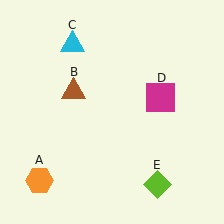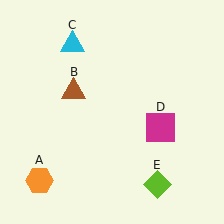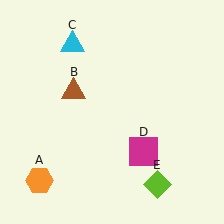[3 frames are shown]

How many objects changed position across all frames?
1 object changed position: magenta square (object D).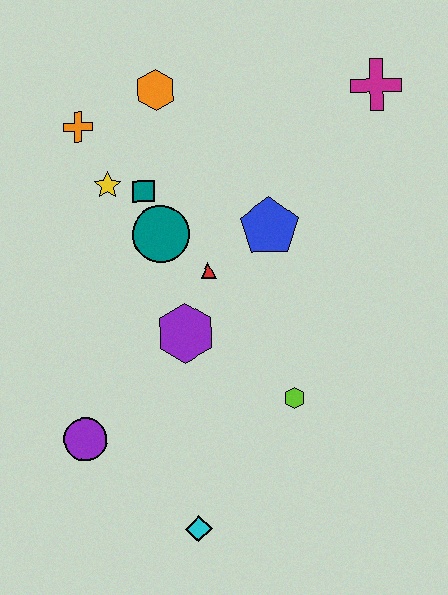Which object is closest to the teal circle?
The teal square is closest to the teal circle.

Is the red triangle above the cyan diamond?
Yes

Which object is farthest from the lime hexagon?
The orange cross is farthest from the lime hexagon.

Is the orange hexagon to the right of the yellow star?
Yes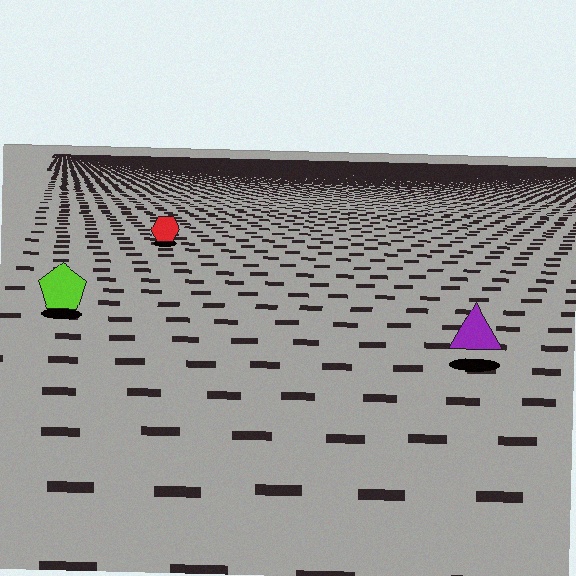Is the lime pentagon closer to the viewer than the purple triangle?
No. The purple triangle is closer — you can tell from the texture gradient: the ground texture is coarser near it.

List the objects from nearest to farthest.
From nearest to farthest: the purple triangle, the lime pentagon, the red hexagon.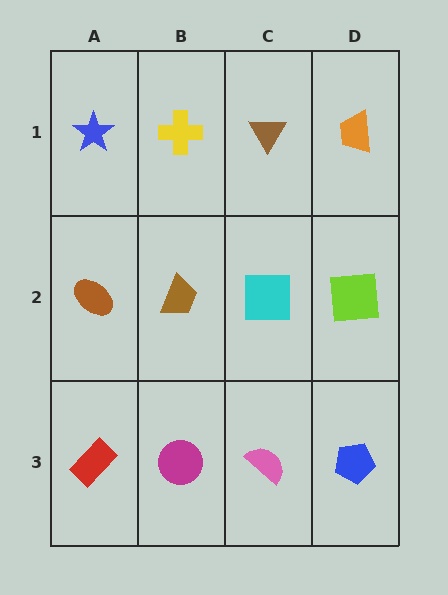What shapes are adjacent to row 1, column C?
A cyan square (row 2, column C), a yellow cross (row 1, column B), an orange trapezoid (row 1, column D).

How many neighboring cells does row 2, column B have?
4.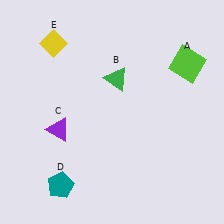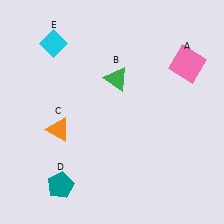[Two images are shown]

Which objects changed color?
A changed from lime to pink. C changed from purple to orange. E changed from yellow to cyan.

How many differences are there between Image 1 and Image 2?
There are 3 differences between the two images.